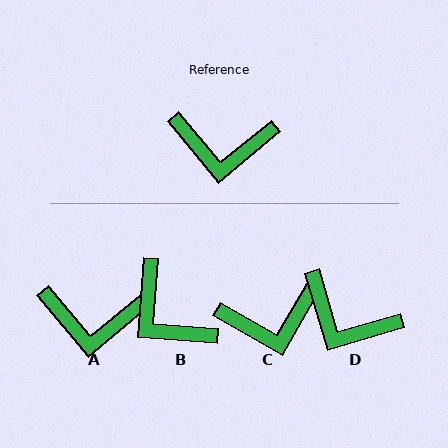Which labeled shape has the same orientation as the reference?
A.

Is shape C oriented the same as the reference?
No, it is off by about 20 degrees.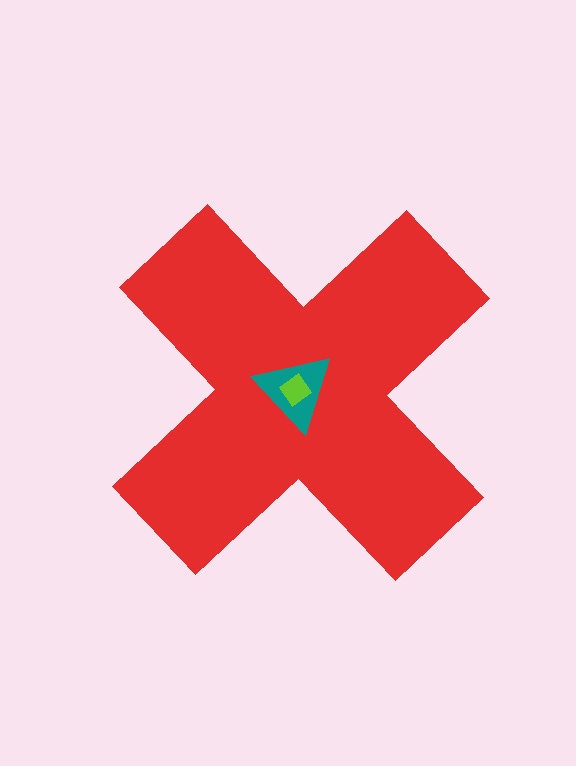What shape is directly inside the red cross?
The teal triangle.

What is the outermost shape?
The red cross.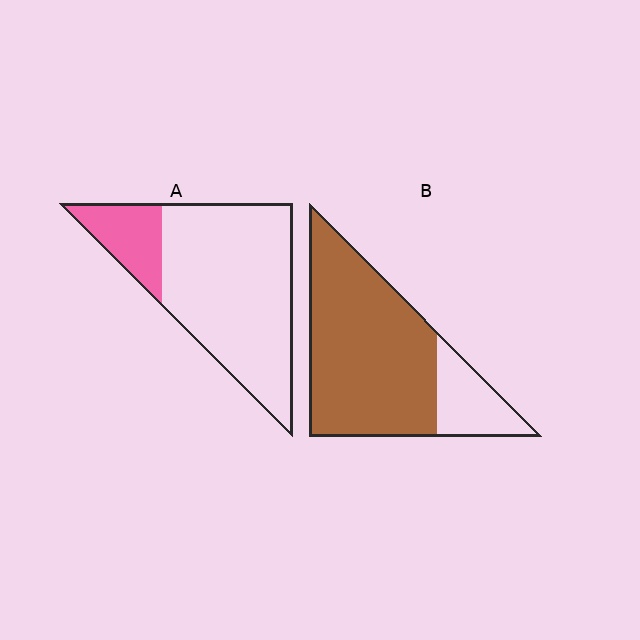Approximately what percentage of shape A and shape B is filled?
A is approximately 20% and B is approximately 80%.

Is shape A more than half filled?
No.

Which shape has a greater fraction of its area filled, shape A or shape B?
Shape B.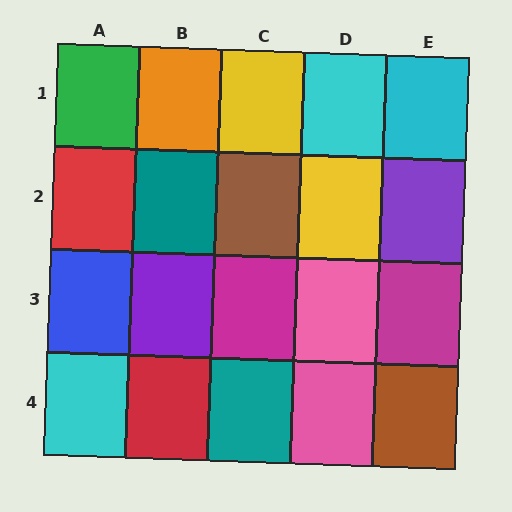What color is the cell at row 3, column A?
Blue.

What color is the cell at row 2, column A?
Red.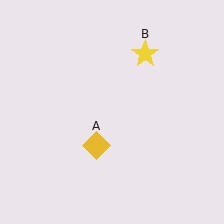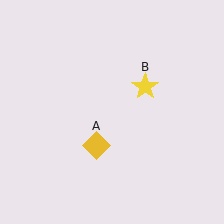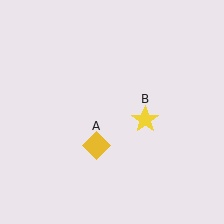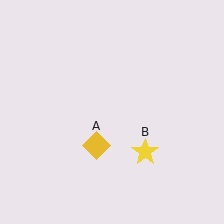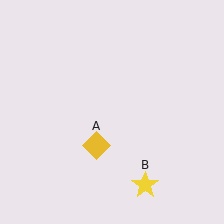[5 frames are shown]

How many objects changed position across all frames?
1 object changed position: yellow star (object B).